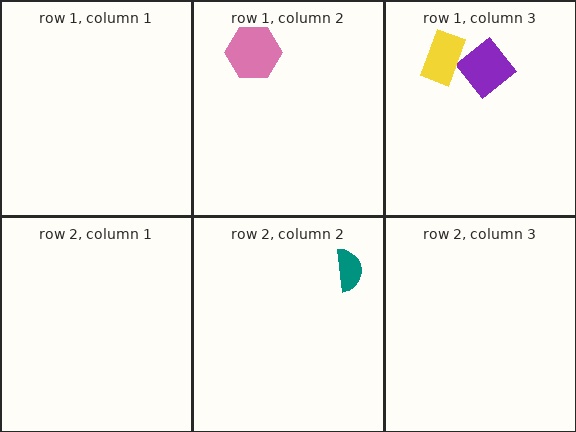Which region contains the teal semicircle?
The row 2, column 2 region.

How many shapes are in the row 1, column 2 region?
1.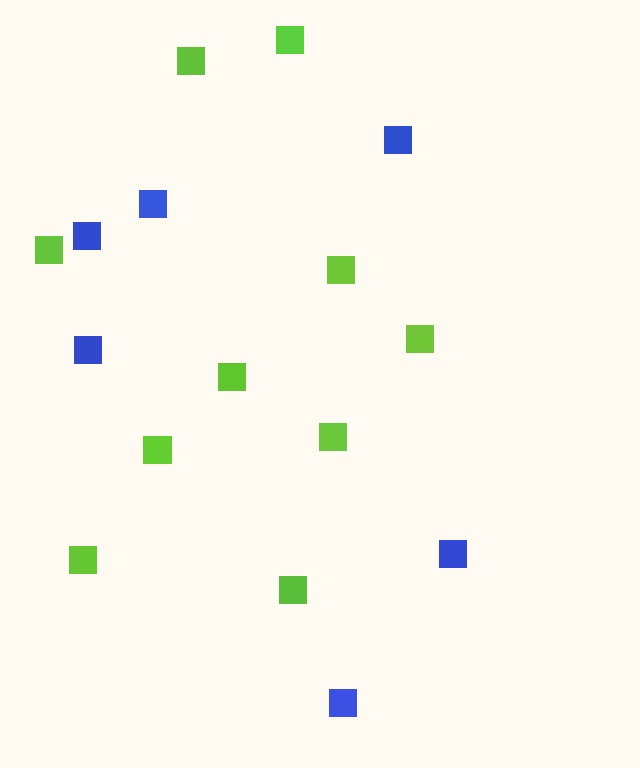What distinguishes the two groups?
There are 2 groups: one group of blue squares (6) and one group of lime squares (10).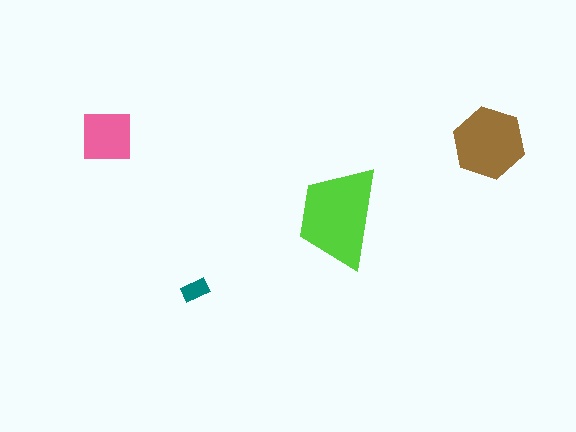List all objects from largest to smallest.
The lime trapezoid, the brown hexagon, the pink square, the teal rectangle.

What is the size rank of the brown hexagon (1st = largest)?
2nd.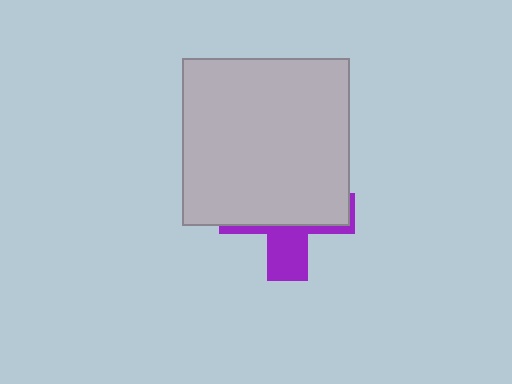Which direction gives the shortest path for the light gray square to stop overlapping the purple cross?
Moving up gives the shortest separation.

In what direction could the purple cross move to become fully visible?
The purple cross could move down. That would shift it out from behind the light gray square entirely.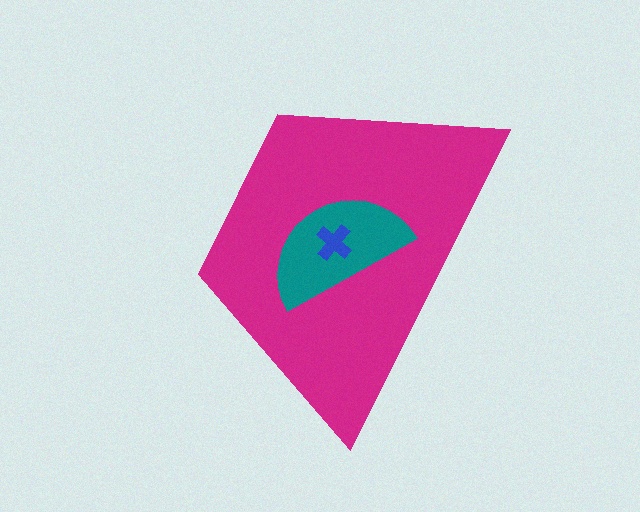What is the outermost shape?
The magenta trapezoid.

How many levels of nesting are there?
3.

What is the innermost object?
The blue cross.